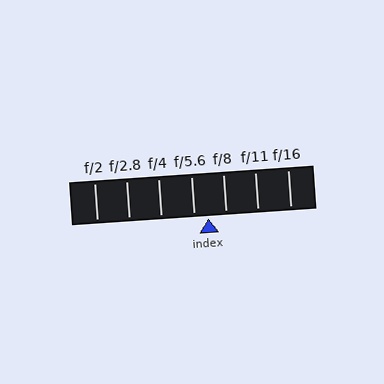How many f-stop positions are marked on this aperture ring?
There are 7 f-stop positions marked.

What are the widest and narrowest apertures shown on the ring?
The widest aperture shown is f/2 and the narrowest is f/16.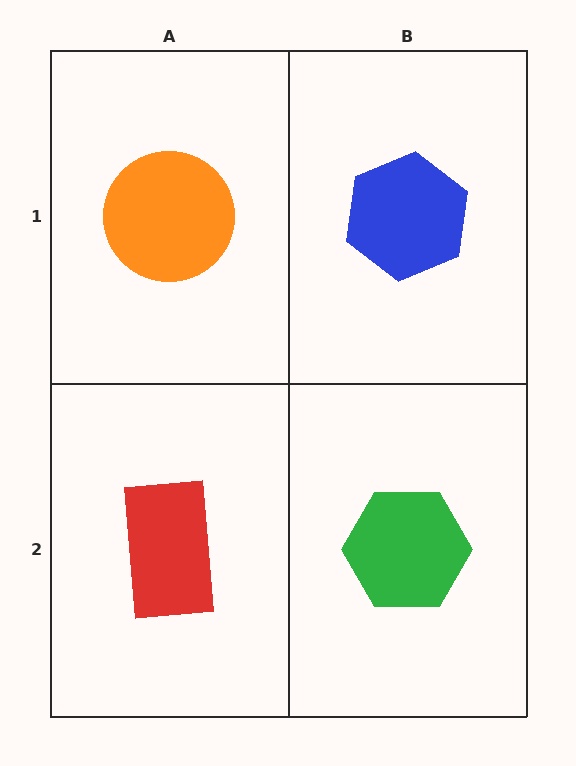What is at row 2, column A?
A red rectangle.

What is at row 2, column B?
A green hexagon.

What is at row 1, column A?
An orange circle.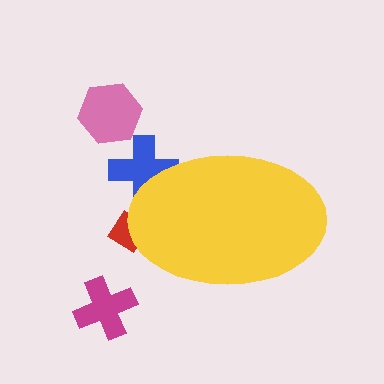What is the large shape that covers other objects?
A yellow ellipse.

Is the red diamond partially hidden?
Yes, the red diamond is partially hidden behind the yellow ellipse.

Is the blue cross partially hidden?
Yes, the blue cross is partially hidden behind the yellow ellipse.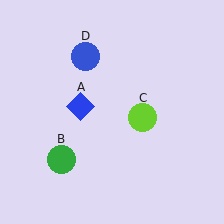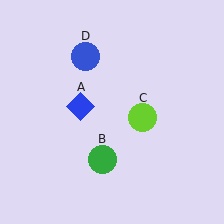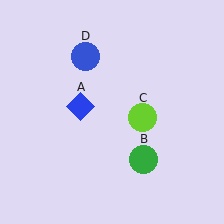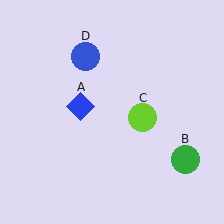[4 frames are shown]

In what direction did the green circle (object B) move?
The green circle (object B) moved right.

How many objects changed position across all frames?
1 object changed position: green circle (object B).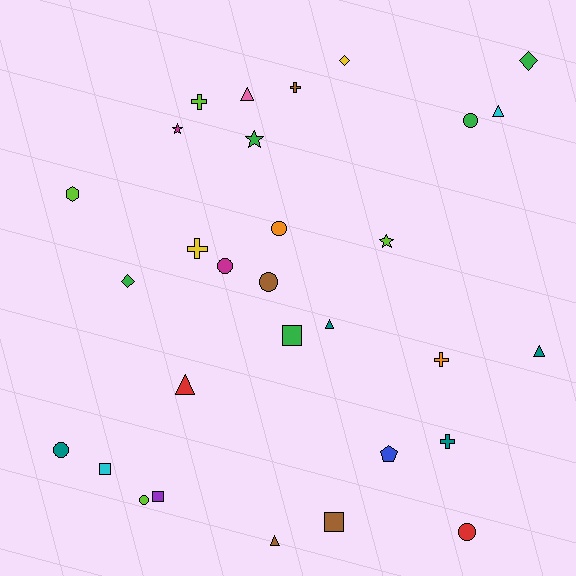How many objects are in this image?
There are 30 objects.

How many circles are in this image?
There are 7 circles.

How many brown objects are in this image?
There are 4 brown objects.